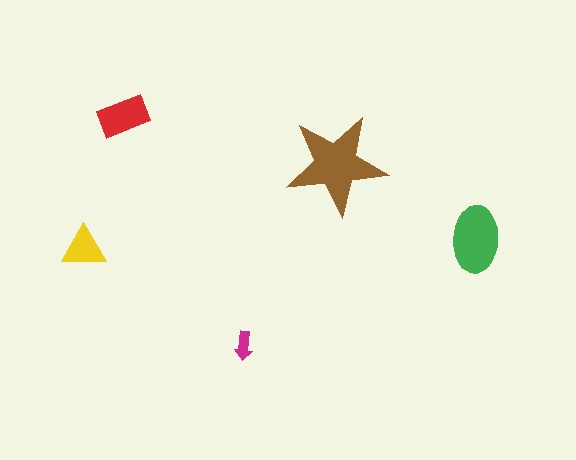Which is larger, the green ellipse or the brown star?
The brown star.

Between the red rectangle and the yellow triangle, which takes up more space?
The red rectangle.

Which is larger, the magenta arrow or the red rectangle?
The red rectangle.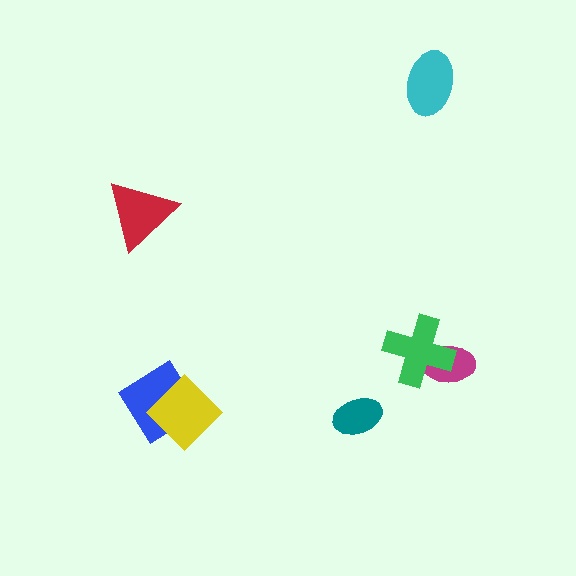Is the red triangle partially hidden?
No, no other shape covers it.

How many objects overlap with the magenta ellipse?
1 object overlaps with the magenta ellipse.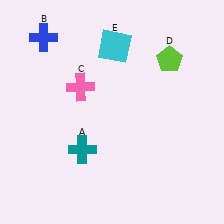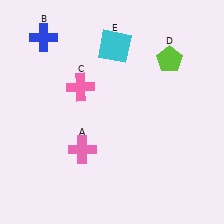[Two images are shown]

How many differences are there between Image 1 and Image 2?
There is 1 difference between the two images.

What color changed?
The cross (A) changed from teal in Image 1 to pink in Image 2.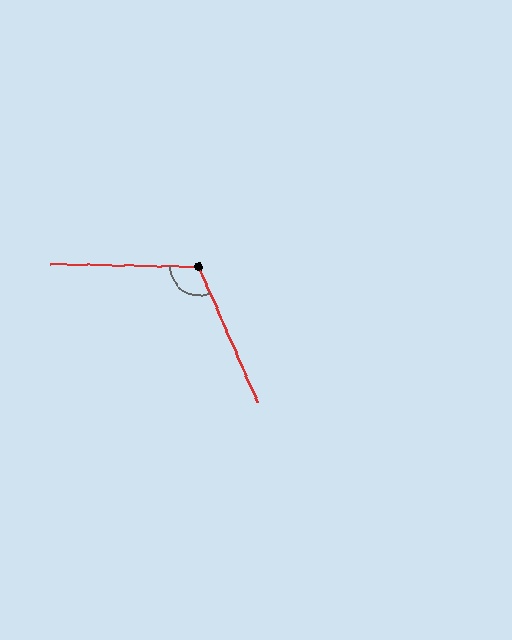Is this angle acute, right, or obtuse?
It is obtuse.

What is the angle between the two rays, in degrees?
Approximately 115 degrees.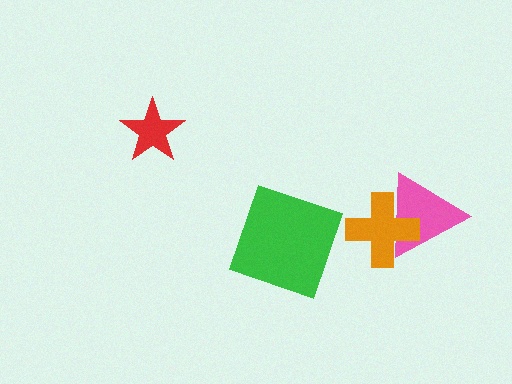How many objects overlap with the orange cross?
1 object overlaps with the orange cross.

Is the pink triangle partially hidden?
Yes, it is partially covered by another shape.